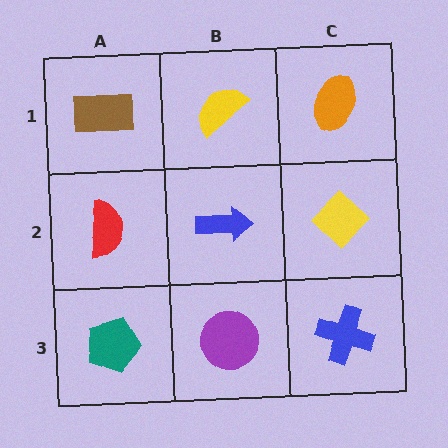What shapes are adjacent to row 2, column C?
An orange ellipse (row 1, column C), a blue cross (row 3, column C), a blue arrow (row 2, column B).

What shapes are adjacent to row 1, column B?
A blue arrow (row 2, column B), a brown rectangle (row 1, column A), an orange ellipse (row 1, column C).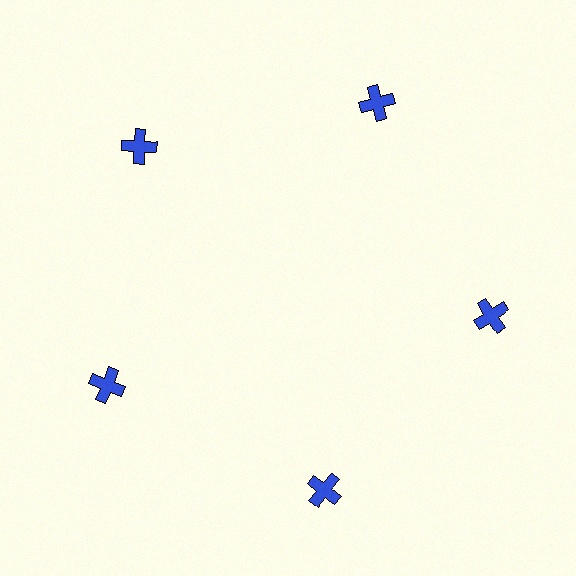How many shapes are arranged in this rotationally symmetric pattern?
There are 5 shapes, arranged in 5 groups of 1.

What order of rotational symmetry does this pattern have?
This pattern has 5-fold rotational symmetry.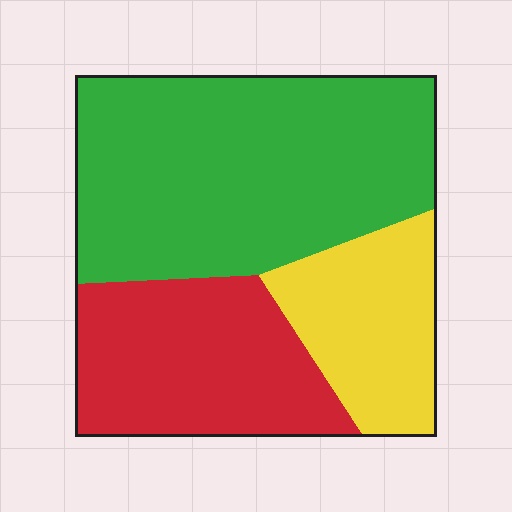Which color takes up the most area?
Green, at roughly 50%.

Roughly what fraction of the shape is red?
Red covers about 30% of the shape.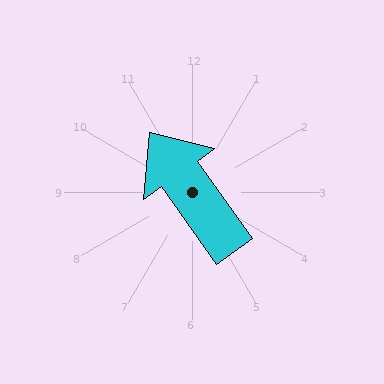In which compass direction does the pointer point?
Northwest.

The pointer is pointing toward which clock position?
Roughly 11 o'clock.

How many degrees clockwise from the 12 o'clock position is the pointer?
Approximately 325 degrees.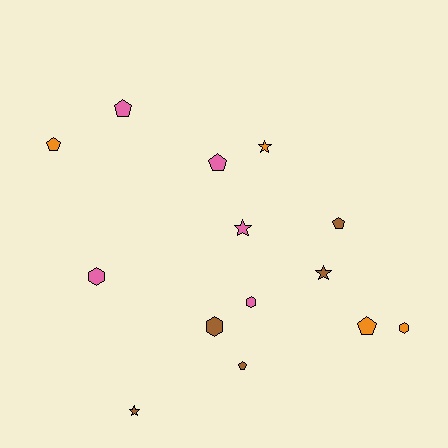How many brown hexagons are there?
There is 1 brown hexagon.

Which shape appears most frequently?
Pentagon, with 6 objects.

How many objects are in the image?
There are 14 objects.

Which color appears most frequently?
Pink, with 5 objects.